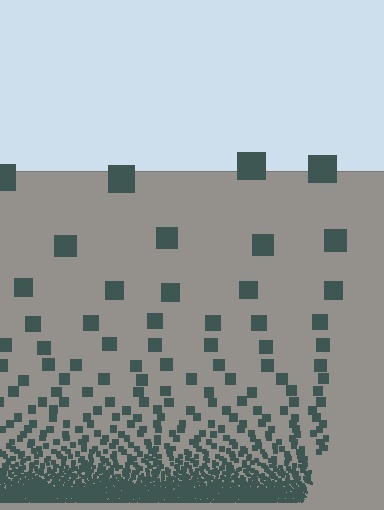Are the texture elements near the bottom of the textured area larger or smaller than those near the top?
Smaller. The gradient is inverted — elements near the bottom are smaller and denser.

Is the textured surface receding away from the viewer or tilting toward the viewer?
The surface appears to tilt toward the viewer. Texture elements get larger and sparser toward the top.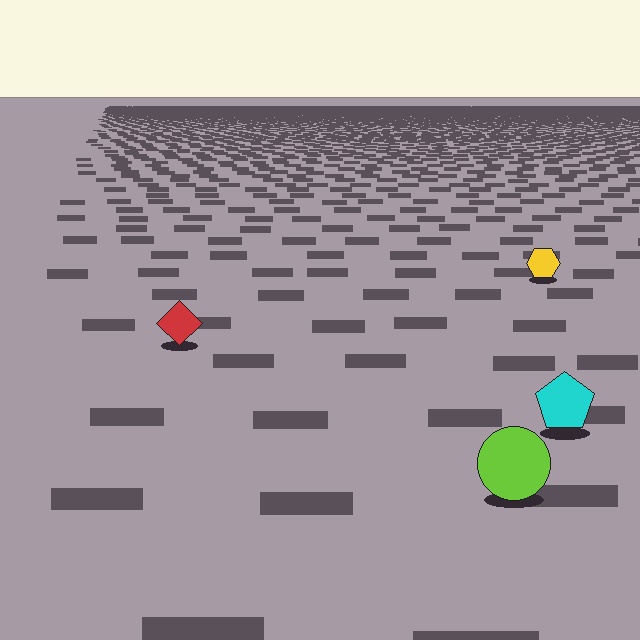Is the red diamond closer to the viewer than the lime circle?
No. The lime circle is closer — you can tell from the texture gradient: the ground texture is coarser near it.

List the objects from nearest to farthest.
From nearest to farthest: the lime circle, the cyan pentagon, the red diamond, the yellow hexagon.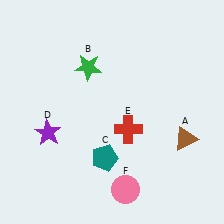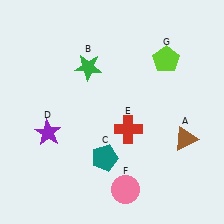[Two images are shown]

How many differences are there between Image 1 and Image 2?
There is 1 difference between the two images.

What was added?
A lime pentagon (G) was added in Image 2.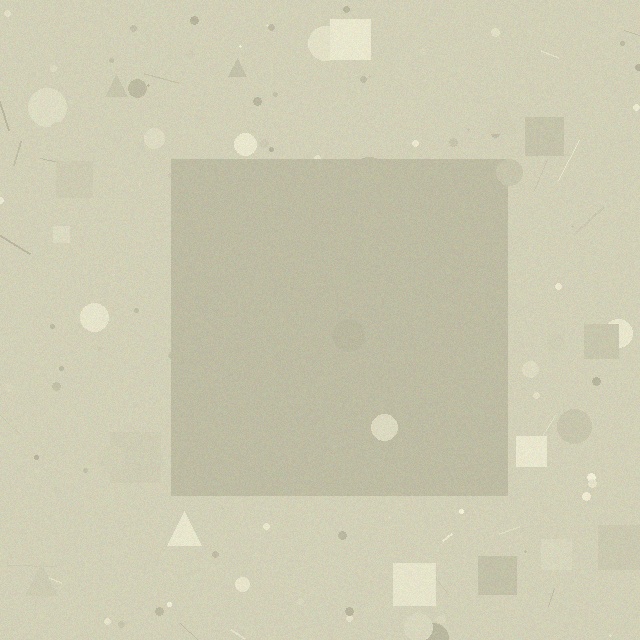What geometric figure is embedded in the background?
A square is embedded in the background.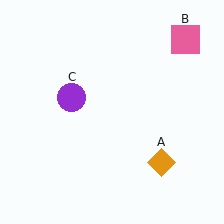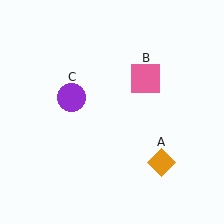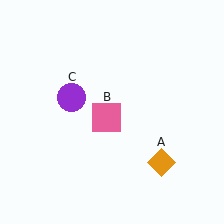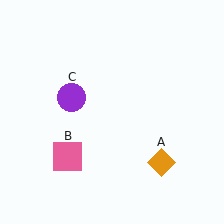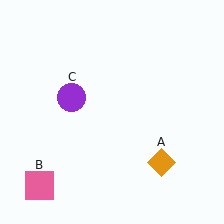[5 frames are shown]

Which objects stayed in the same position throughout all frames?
Orange diamond (object A) and purple circle (object C) remained stationary.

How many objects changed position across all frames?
1 object changed position: pink square (object B).